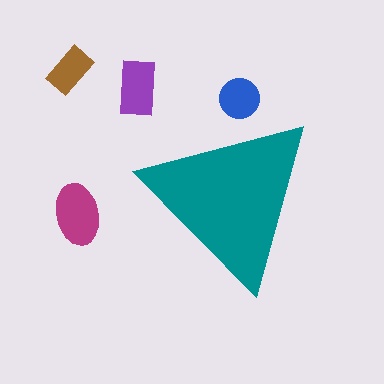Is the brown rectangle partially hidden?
No, the brown rectangle is fully visible.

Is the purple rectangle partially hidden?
No, the purple rectangle is fully visible.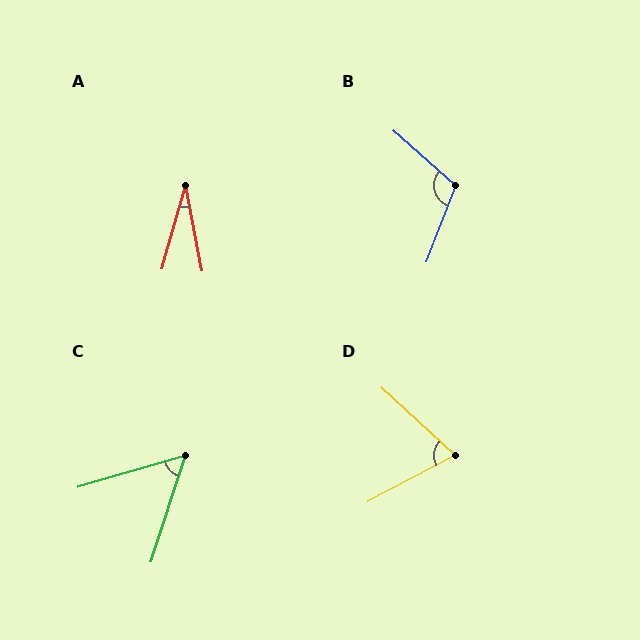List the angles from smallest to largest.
A (27°), C (56°), D (70°), B (110°).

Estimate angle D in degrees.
Approximately 70 degrees.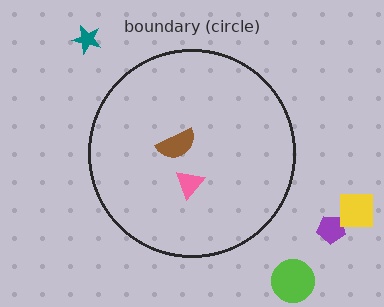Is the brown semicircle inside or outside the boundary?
Inside.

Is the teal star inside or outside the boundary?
Outside.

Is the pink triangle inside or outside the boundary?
Inside.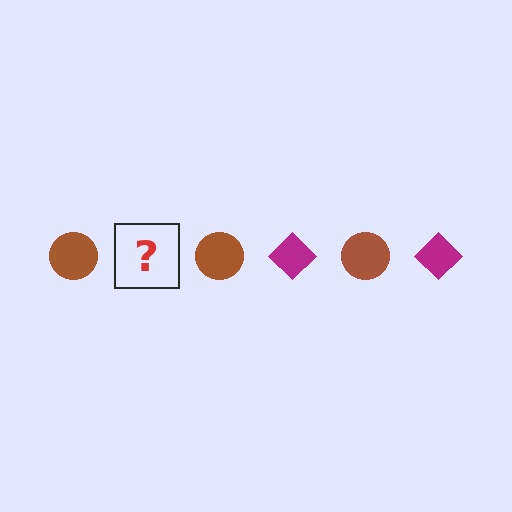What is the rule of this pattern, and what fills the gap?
The rule is that the pattern alternates between brown circle and magenta diamond. The gap should be filled with a magenta diamond.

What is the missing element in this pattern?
The missing element is a magenta diamond.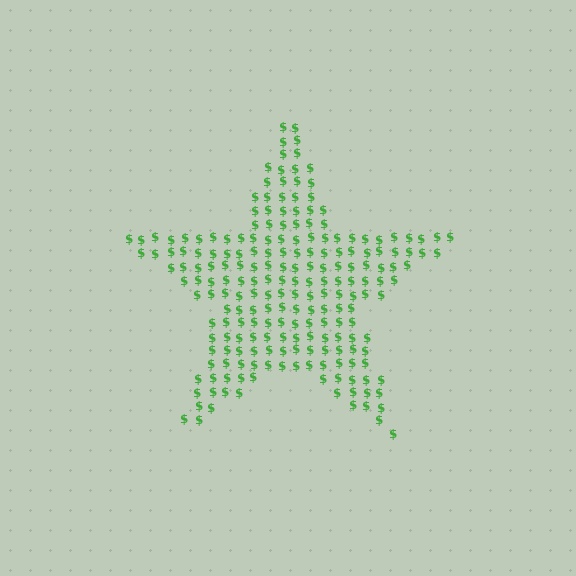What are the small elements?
The small elements are dollar signs.